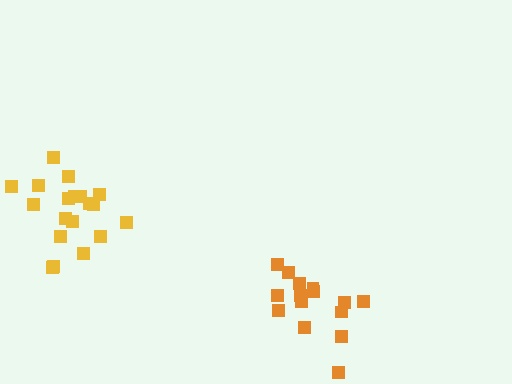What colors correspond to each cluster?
The clusters are colored: orange, yellow.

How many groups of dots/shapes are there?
There are 2 groups.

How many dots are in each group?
Group 1: 15 dots, Group 2: 19 dots (34 total).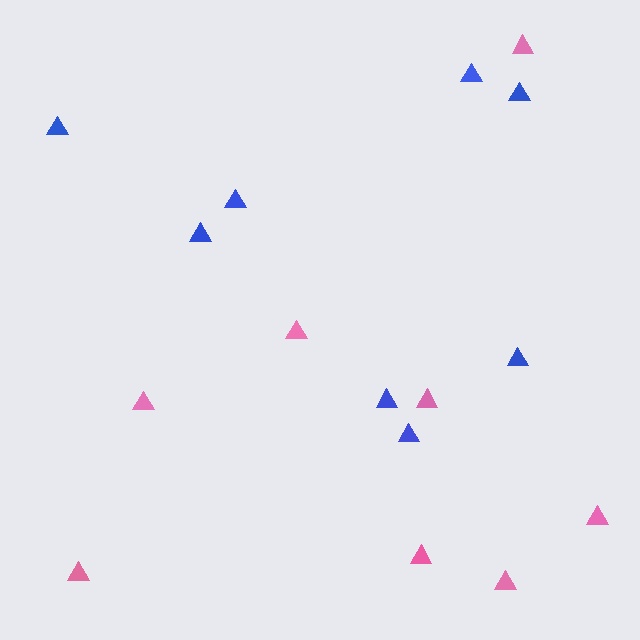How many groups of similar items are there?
There are 2 groups: one group of pink triangles (8) and one group of blue triangles (8).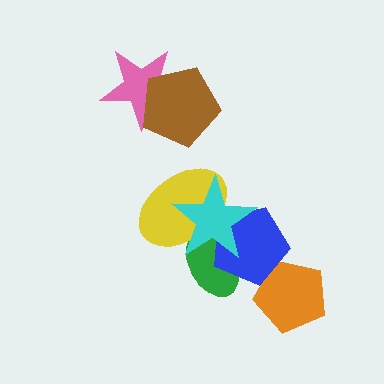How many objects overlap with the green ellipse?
3 objects overlap with the green ellipse.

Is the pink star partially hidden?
Yes, it is partially covered by another shape.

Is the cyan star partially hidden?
No, no other shape covers it.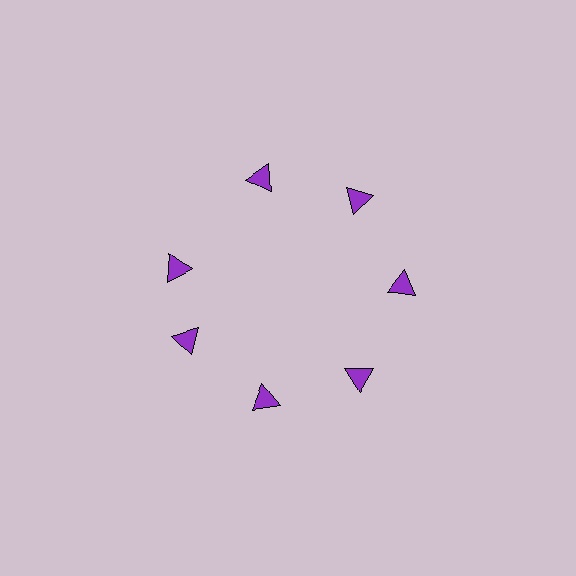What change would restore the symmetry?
The symmetry would be restored by rotating it back into even spacing with its neighbors so that all 7 triangles sit at equal angles and equal distance from the center.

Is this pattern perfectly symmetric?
No. The 7 purple triangles are arranged in a ring, but one element near the 10 o'clock position is rotated out of alignment along the ring, breaking the 7-fold rotational symmetry.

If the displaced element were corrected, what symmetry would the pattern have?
It would have 7-fold rotational symmetry — the pattern would map onto itself every 51 degrees.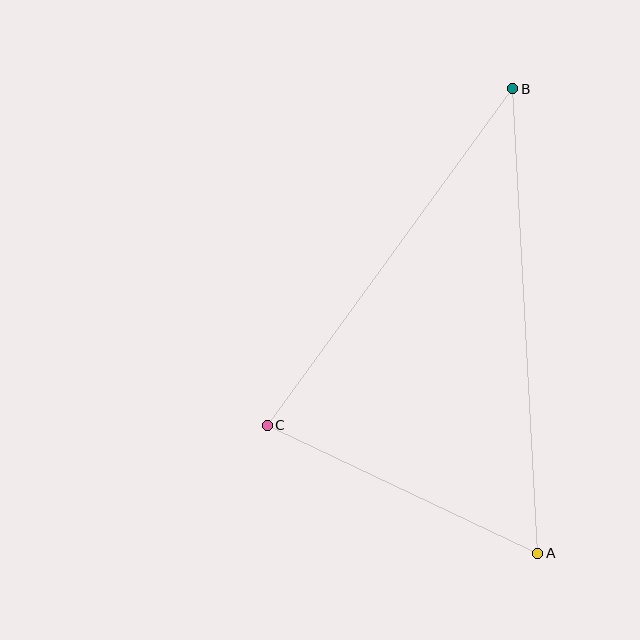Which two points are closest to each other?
Points A and C are closest to each other.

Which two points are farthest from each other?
Points A and B are farthest from each other.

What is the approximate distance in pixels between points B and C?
The distance between B and C is approximately 417 pixels.